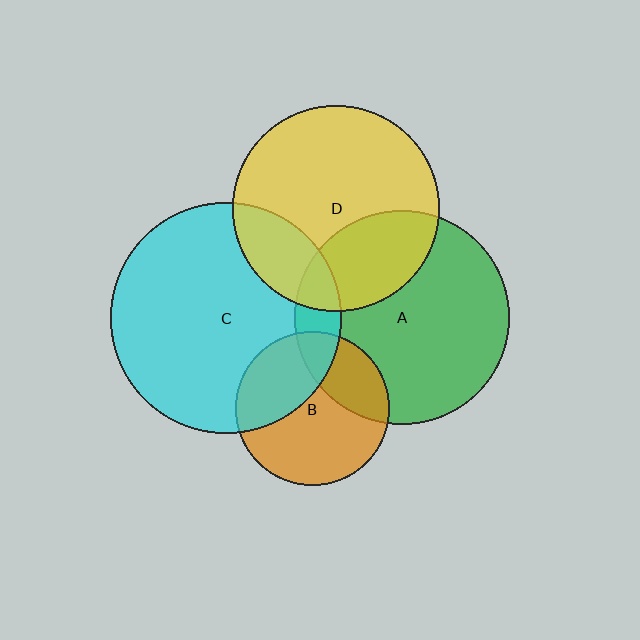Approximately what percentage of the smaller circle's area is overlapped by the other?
Approximately 30%.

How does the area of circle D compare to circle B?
Approximately 1.8 times.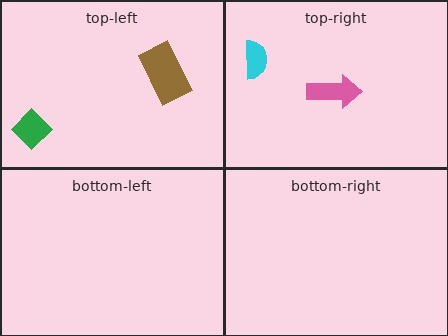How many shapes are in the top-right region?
2.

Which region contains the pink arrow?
The top-right region.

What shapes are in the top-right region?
The cyan semicircle, the pink arrow.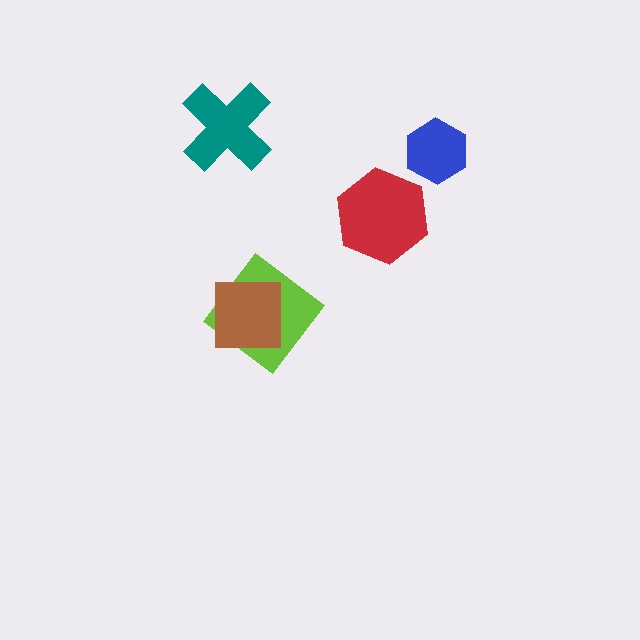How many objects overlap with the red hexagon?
0 objects overlap with the red hexagon.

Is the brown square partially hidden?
No, no other shape covers it.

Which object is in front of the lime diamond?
The brown square is in front of the lime diamond.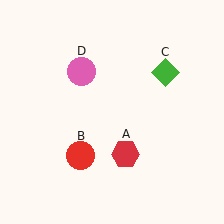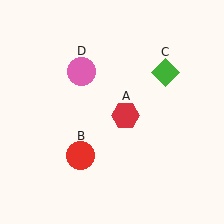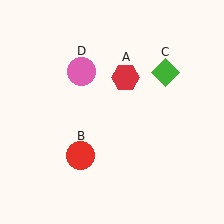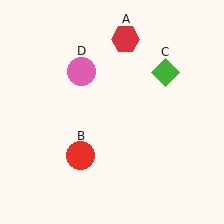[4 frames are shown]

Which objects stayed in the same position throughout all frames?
Red circle (object B) and green diamond (object C) and pink circle (object D) remained stationary.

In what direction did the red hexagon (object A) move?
The red hexagon (object A) moved up.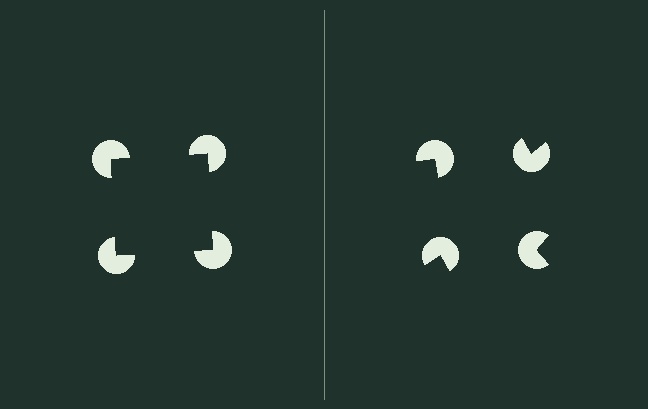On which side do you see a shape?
An illusory square appears on the left side. On the right side the wedge cuts are rotated, so no coherent shape forms.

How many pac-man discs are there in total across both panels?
8 — 4 on each side.